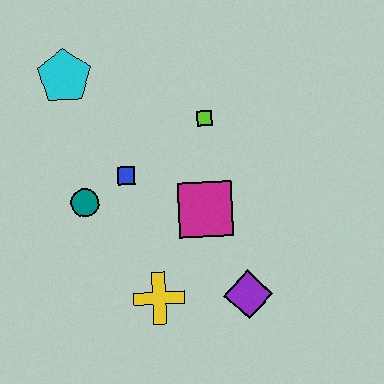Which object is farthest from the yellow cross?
The cyan pentagon is farthest from the yellow cross.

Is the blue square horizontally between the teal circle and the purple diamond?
Yes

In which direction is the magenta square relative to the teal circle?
The magenta square is to the right of the teal circle.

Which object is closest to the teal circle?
The blue square is closest to the teal circle.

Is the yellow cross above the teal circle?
No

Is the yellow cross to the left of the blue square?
No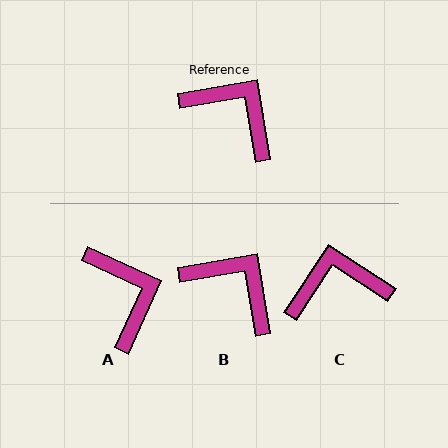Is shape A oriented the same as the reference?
No, it is off by about 34 degrees.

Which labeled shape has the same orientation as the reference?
B.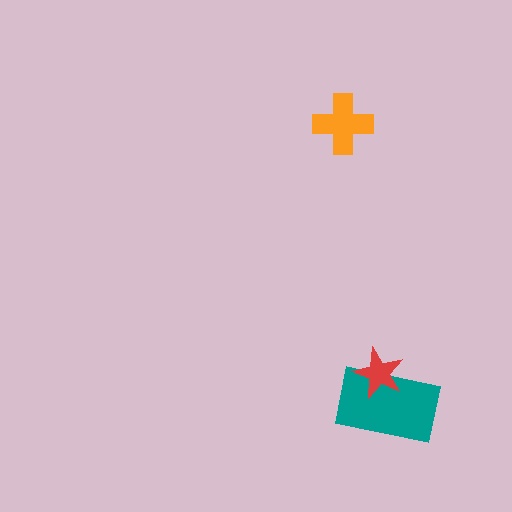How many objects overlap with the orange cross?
0 objects overlap with the orange cross.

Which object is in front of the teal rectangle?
The red star is in front of the teal rectangle.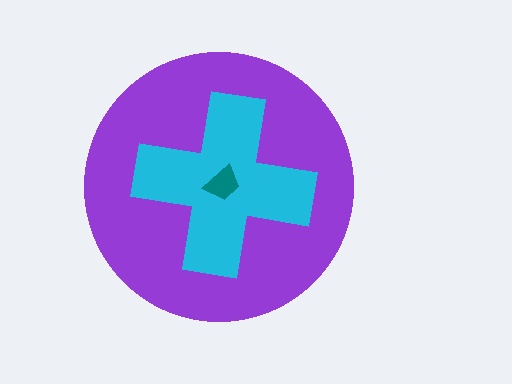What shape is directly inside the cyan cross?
The teal trapezoid.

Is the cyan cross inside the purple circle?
Yes.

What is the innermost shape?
The teal trapezoid.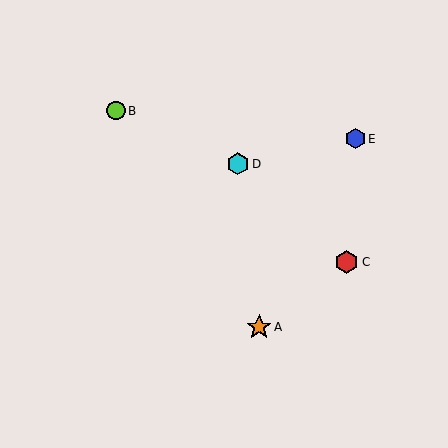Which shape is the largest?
The orange star (labeled A) is the largest.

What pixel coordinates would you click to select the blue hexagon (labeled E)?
Click at (355, 139) to select the blue hexagon E.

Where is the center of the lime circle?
The center of the lime circle is at (116, 111).